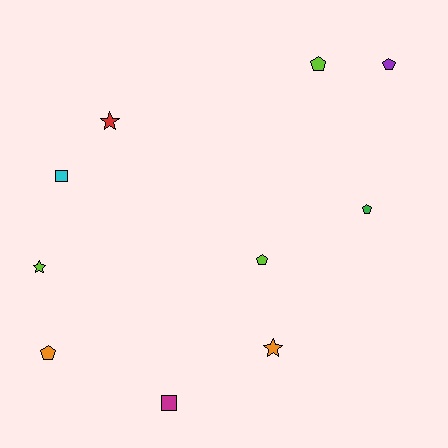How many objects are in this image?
There are 10 objects.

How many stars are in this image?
There are 3 stars.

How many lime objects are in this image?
There are 3 lime objects.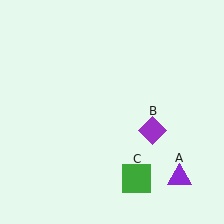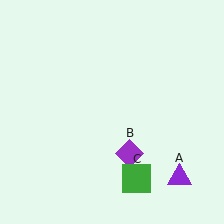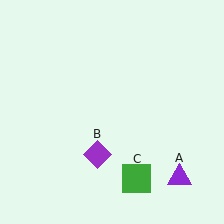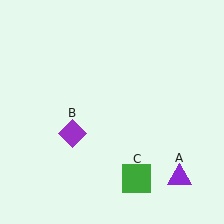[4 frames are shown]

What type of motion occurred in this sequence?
The purple diamond (object B) rotated clockwise around the center of the scene.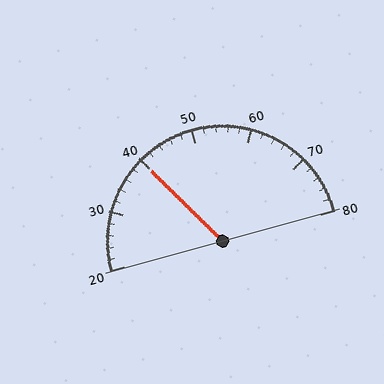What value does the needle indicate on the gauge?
The needle indicates approximately 40.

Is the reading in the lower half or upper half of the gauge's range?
The reading is in the lower half of the range (20 to 80).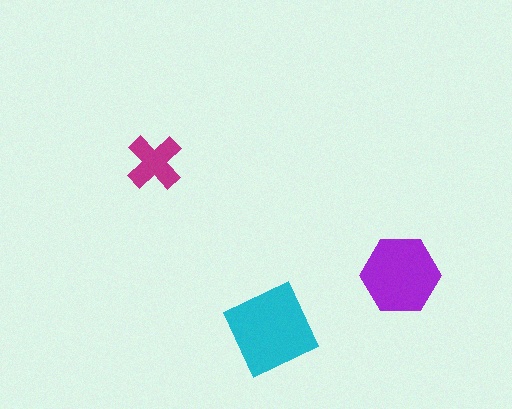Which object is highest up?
The magenta cross is topmost.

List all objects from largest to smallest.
The cyan diamond, the purple hexagon, the magenta cross.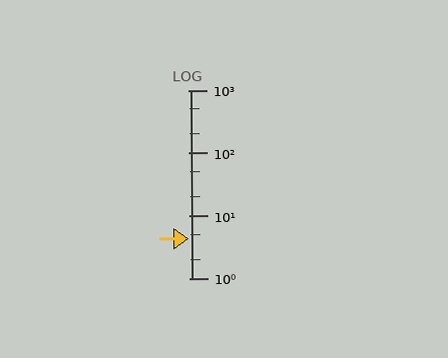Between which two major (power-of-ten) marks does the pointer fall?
The pointer is between 1 and 10.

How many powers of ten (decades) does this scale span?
The scale spans 3 decades, from 1 to 1000.